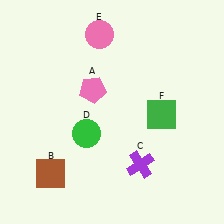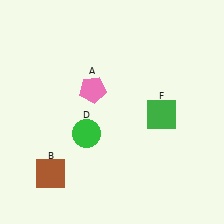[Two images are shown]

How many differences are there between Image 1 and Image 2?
There are 2 differences between the two images.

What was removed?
The pink circle (E), the purple cross (C) were removed in Image 2.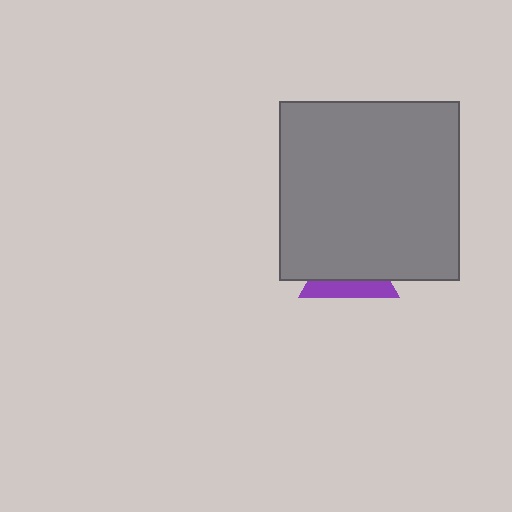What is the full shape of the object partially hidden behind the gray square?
The partially hidden object is a purple triangle.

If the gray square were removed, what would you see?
You would see the complete purple triangle.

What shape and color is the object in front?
The object in front is a gray square.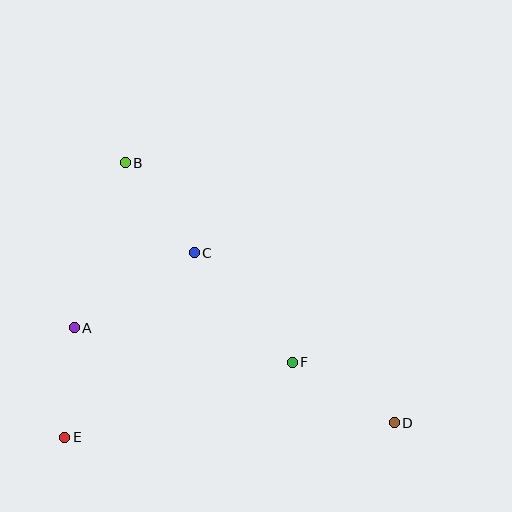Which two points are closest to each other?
Points A and E are closest to each other.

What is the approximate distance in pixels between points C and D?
The distance between C and D is approximately 263 pixels.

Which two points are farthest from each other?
Points B and D are farthest from each other.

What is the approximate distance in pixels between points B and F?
The distance between B and F is approximately 260 pixels.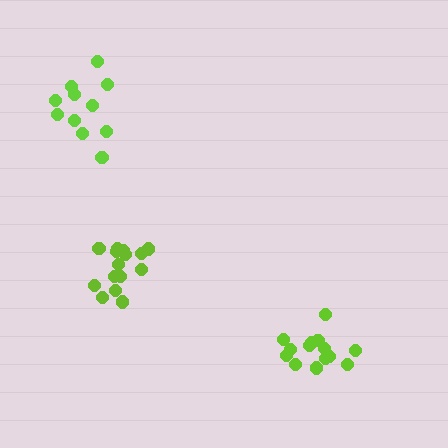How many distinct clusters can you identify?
There are 3 distinct clusters.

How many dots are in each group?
Group 1: 14 dots, Group 2: 15 dots, Group 3: 12 dots (41 total).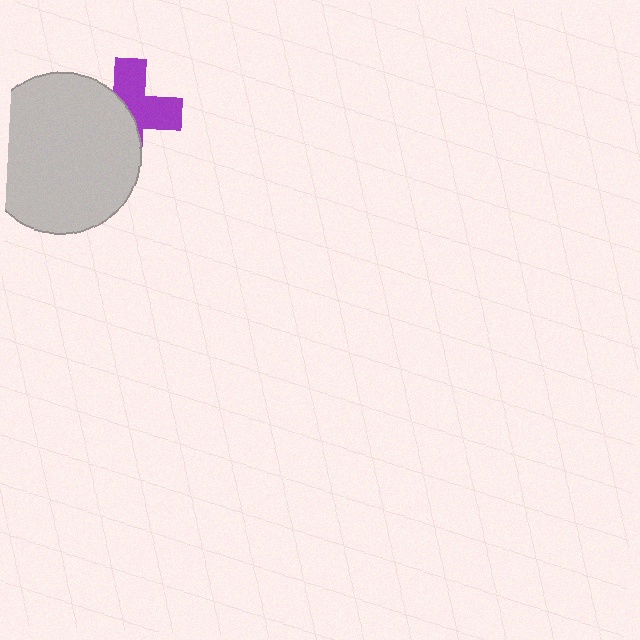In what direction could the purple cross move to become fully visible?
The purple cross could move right. That would shift it out from behind the light gray circle entirely.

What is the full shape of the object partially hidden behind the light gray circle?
The partially hidden object is a purple cross.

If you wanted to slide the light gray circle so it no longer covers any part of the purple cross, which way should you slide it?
Slide it left — that is the most direct way to separate the two shapes.